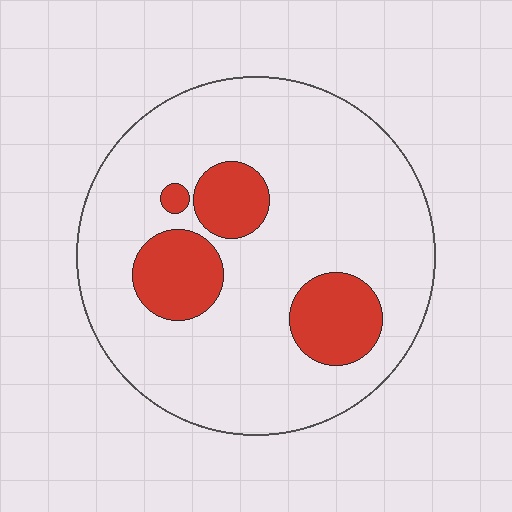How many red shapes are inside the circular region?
4.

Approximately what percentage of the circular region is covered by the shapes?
Approximately 20%.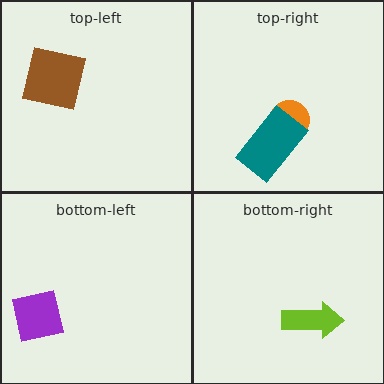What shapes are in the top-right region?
The orange circle, the teal rectangle.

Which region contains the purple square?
The bottom-left region.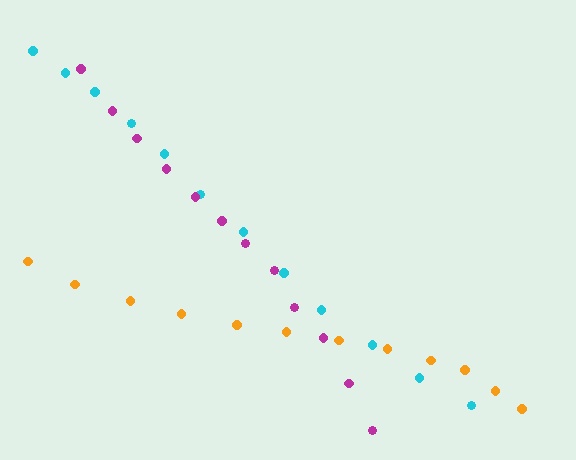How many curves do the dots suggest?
There are 3 distinct paths.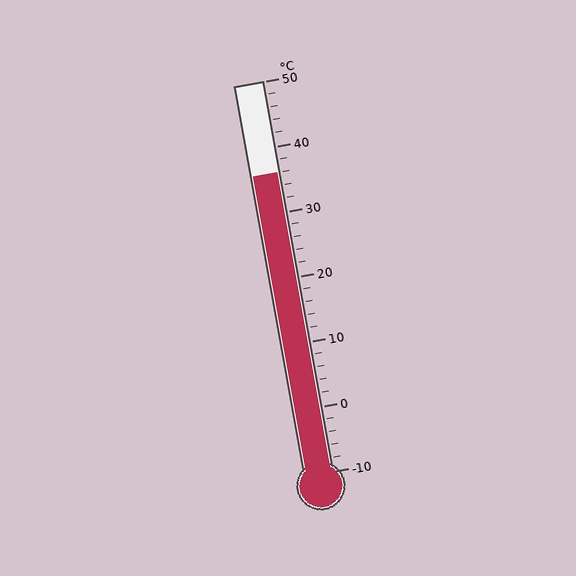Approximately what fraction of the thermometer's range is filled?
The thermometer is filled to approximately 75% of its range.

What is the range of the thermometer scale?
The thermometer scale ranges from -10°C to 50°C.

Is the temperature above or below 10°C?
The temperature is above 10°C.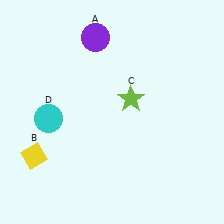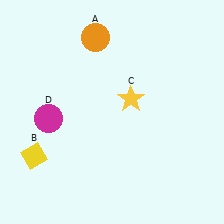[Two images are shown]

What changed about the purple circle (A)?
In Image 1, A is purple. In Image 2, it changed to orange.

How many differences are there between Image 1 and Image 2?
There are 3 differences between the two images.